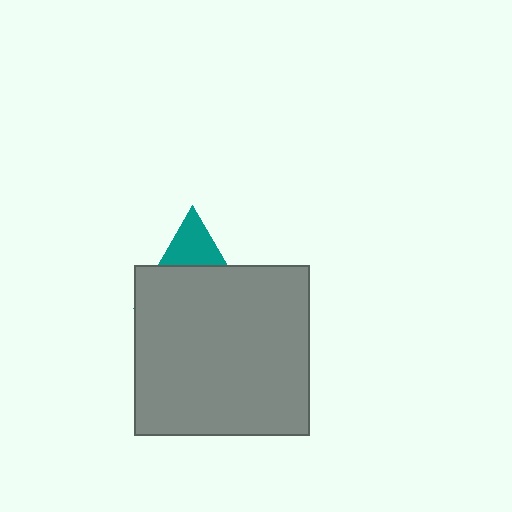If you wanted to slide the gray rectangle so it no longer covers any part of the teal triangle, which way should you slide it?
Slide it down — that is the most direct way to separate the two shapes.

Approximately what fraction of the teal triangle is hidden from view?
Roughly 66% of the teal triangle is hidden behind the gray rectangle.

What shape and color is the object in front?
The object in front is a gray rectangle.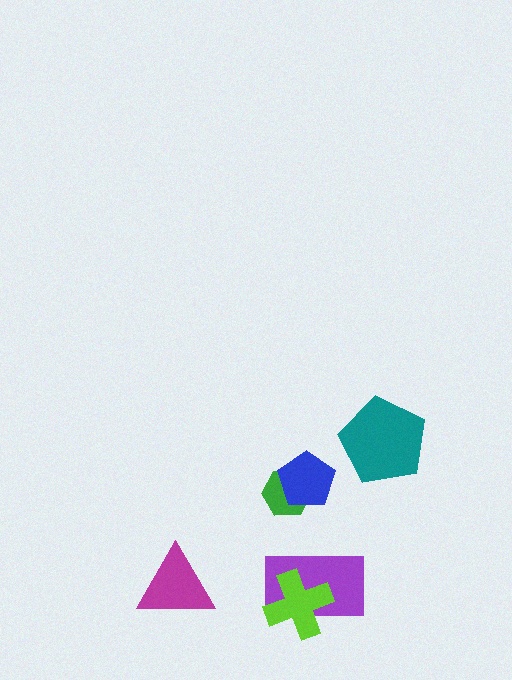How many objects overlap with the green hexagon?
1 object overlaps with the green hexagon.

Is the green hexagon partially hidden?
Yes, it is partially covered by another shape.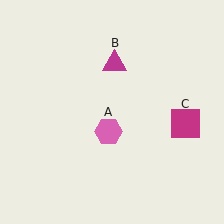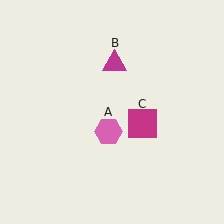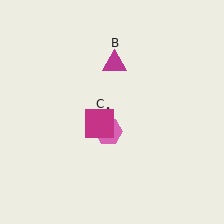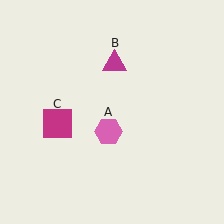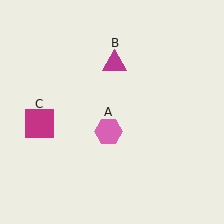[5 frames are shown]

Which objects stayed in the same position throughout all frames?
Pink hexagon (object A) and magenta triangle (object B) remained stationary.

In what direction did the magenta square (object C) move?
The magenta square (object C) moved left.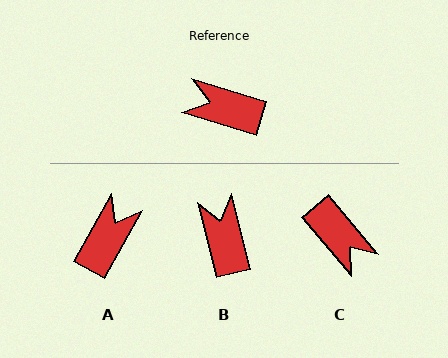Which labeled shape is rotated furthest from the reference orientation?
C, about 147 degrees away.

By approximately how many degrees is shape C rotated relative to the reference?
Approximately 147 degrees counter-clockwise.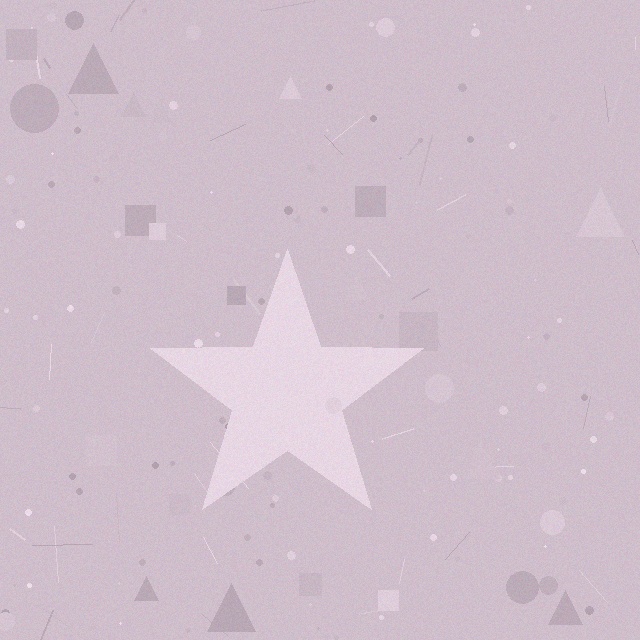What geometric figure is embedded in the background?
A star is embedded in the background.